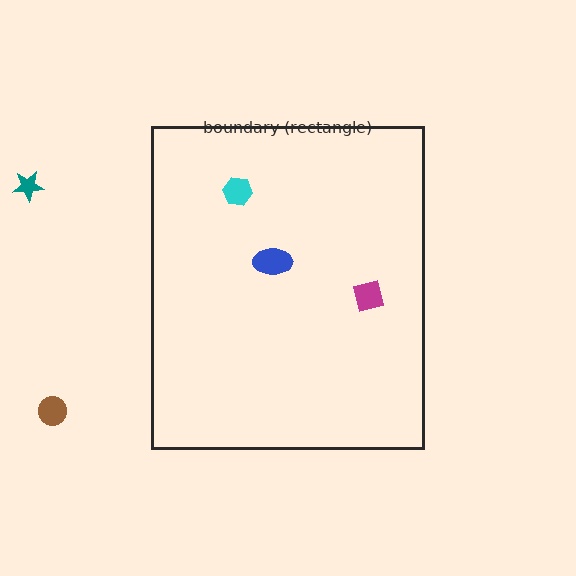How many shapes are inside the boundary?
3 inside, 2 outside.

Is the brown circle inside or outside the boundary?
Outside.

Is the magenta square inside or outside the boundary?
Inside.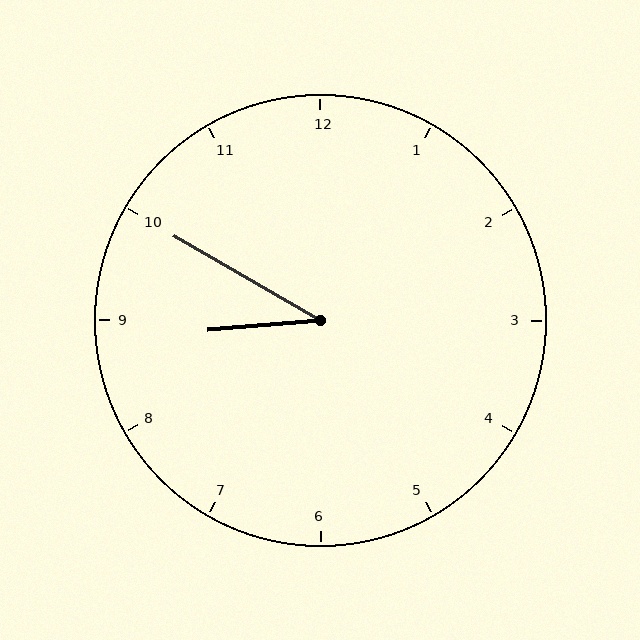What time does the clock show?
8:50.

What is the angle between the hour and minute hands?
Approximately 35 degrees.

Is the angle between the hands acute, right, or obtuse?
It is acute.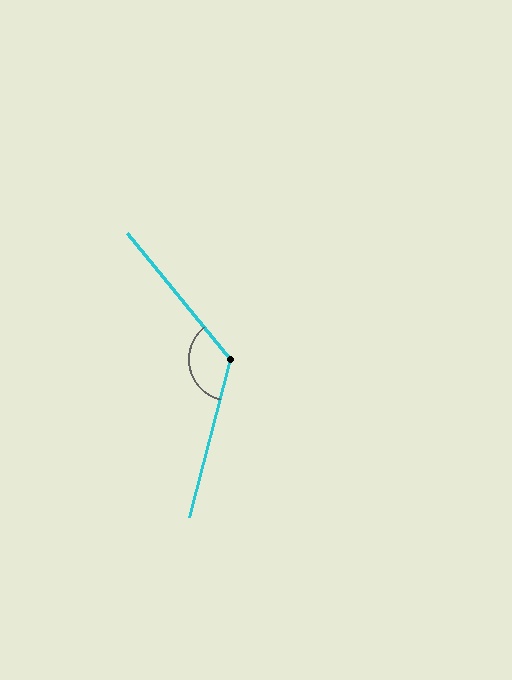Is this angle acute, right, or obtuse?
It is obtuse.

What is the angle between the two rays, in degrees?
Approximately 126 degrees.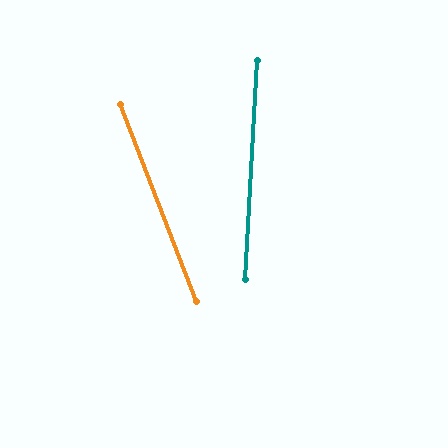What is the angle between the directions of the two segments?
Approximately 24 degrees.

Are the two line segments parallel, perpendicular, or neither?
Neither parallel nor perpendicular — they differ by about 24°.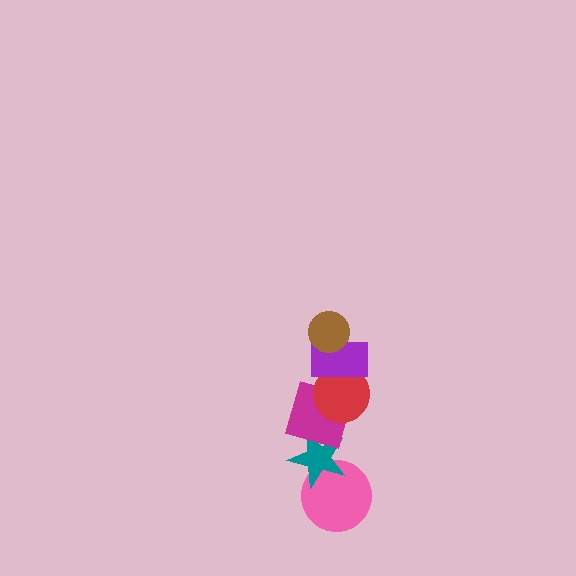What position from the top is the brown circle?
The brown circle is 1st from the top.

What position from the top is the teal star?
The teal star is 5th from the top.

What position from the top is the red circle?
The red circle is 3rd from the top.